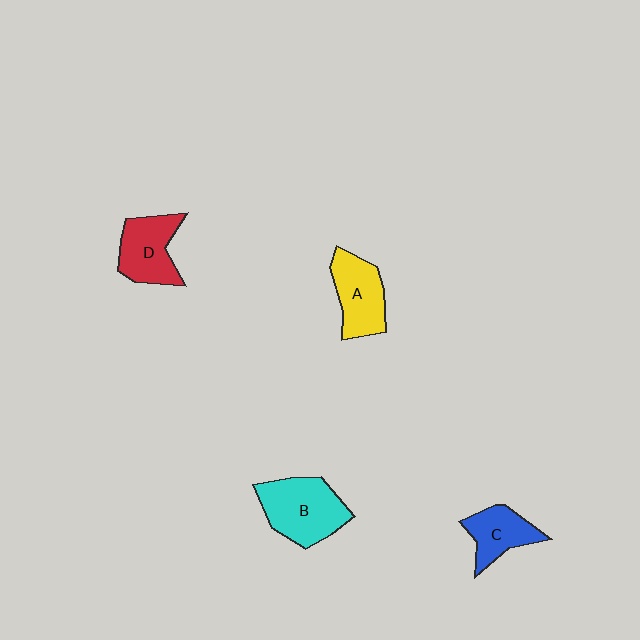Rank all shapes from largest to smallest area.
From largest to smallest: B (cyan), D (red), A (yellow), C (blue).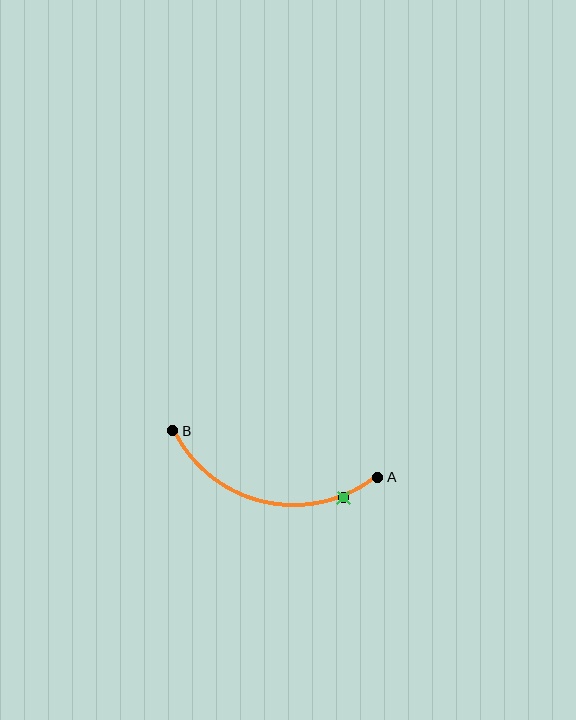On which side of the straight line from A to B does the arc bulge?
The arc bulges below the straight line connecting A and B.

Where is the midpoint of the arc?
The arc midpoint is the point on the curve farthest from the straight line joining A and B. It sits below that line.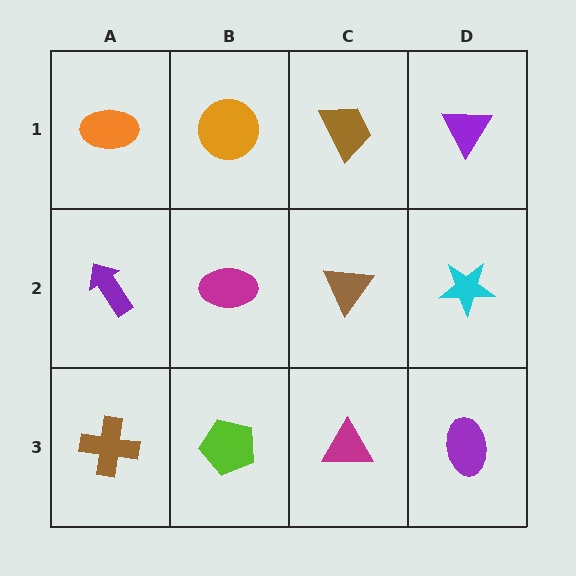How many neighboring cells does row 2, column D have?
3.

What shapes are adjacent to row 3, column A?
A purple arrow (row 2, column A), a lime pentagon (row 3, column B).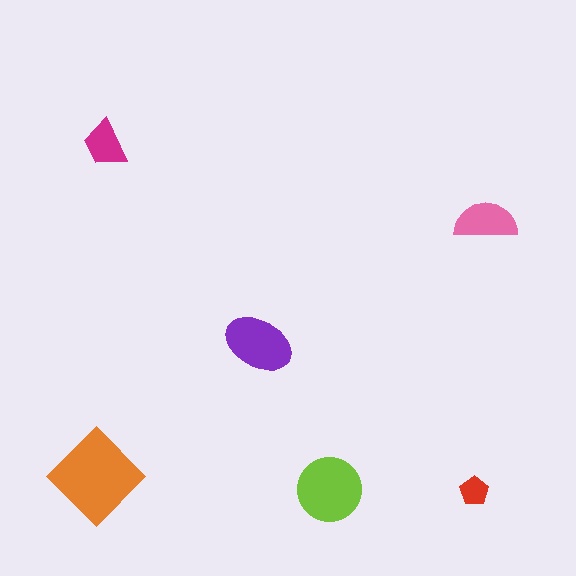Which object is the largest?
The orange diamond.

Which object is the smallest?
The red pentagon.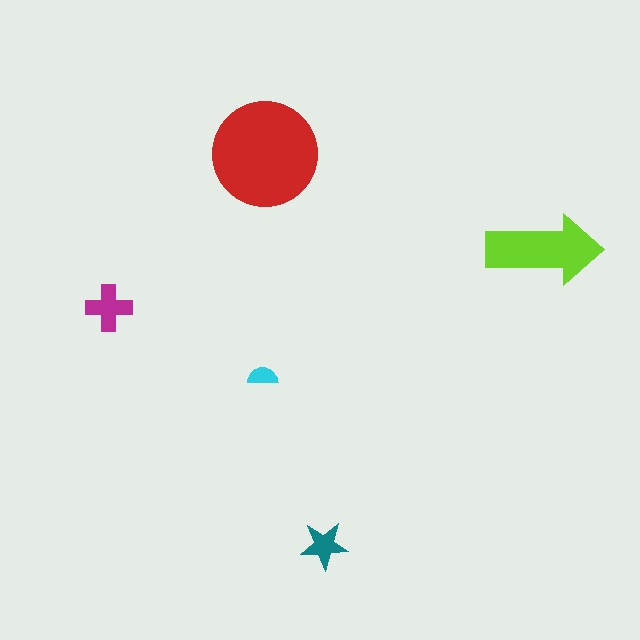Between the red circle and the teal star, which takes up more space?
The red circle.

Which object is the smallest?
The cyan semicircle.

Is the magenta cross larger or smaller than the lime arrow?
Smaller.